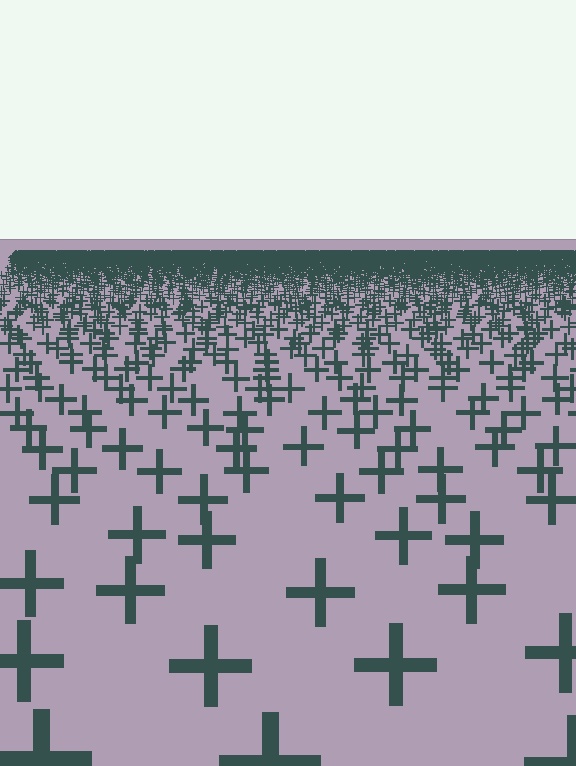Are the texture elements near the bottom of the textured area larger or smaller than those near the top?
Larger. Near the bottom, elements are closer to the viewer and appear at a bigger on-screen size.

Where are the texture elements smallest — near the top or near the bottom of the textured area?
Near the top.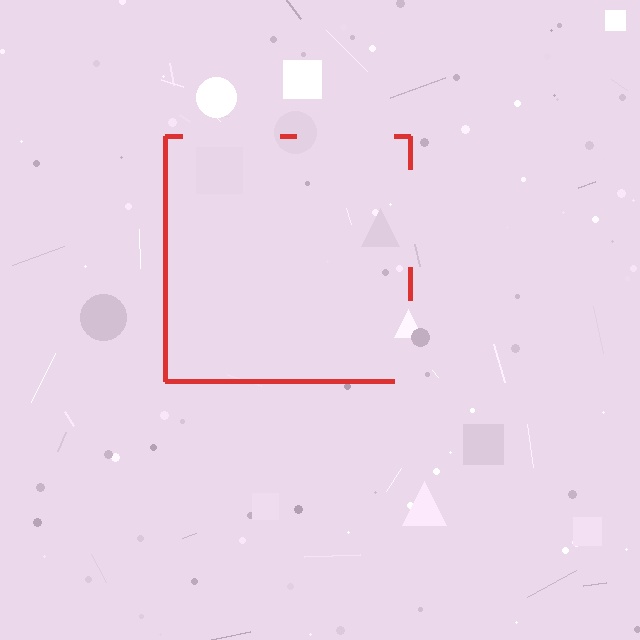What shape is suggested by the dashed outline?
The dashed outline suggests a square.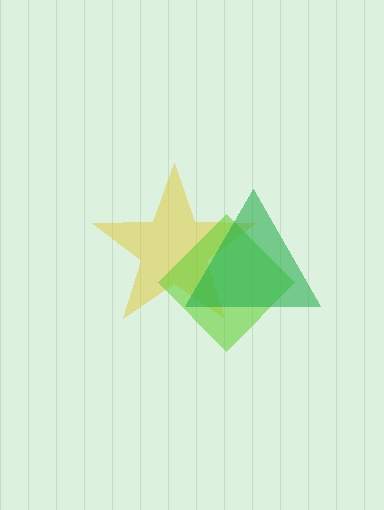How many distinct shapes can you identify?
There are 3 distinct shapes: a yellow star, a lime diamond, a green triangle.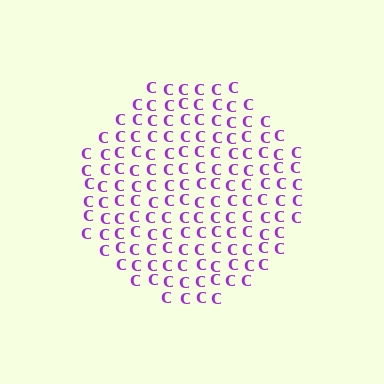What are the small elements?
The small elements are letter C's.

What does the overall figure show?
The overall figure shows a circle.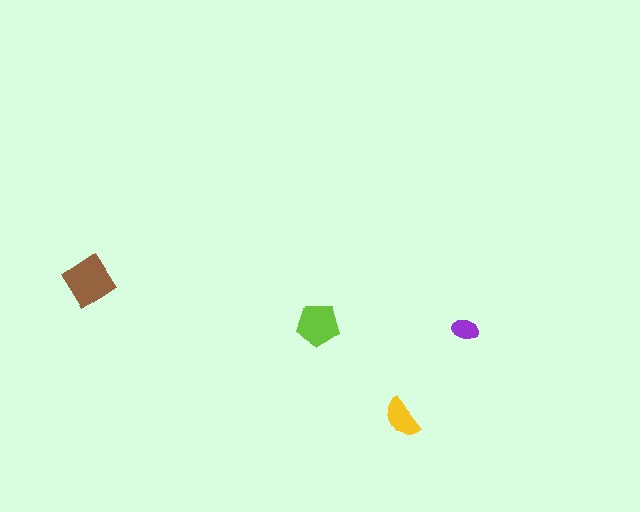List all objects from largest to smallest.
The brown diamond, the lime pentagon, the yellow semicircle, the purple ellipse.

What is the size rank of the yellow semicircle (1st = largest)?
3rd.